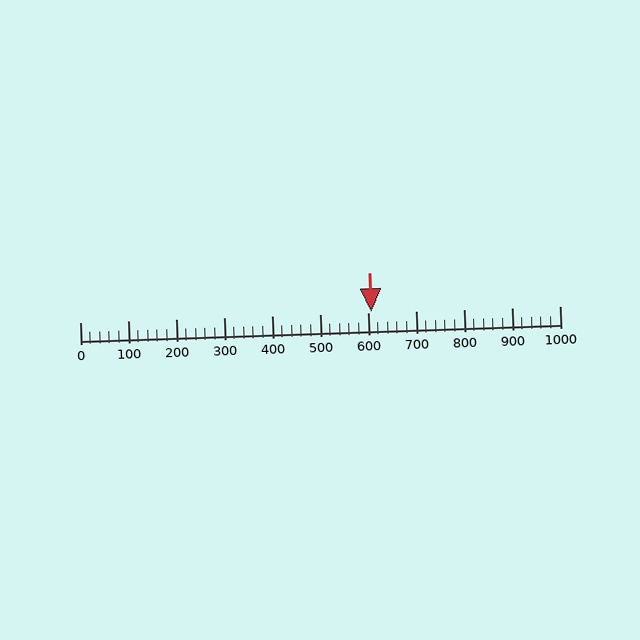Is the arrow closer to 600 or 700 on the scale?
The arrow is closer to 600.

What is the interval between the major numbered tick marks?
The major tick marks are spaced 100 units apart.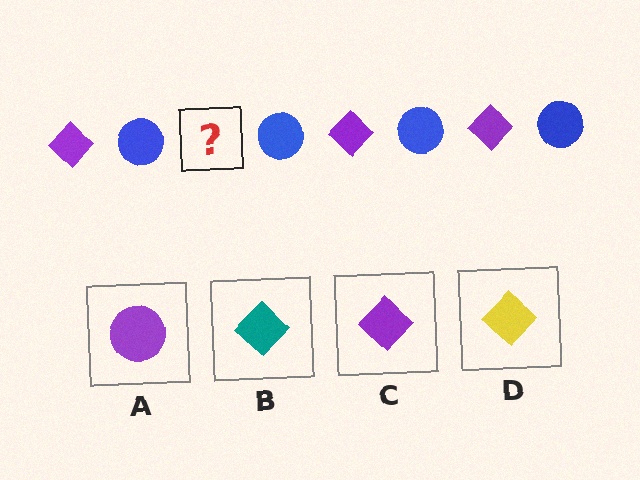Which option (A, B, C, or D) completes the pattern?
C.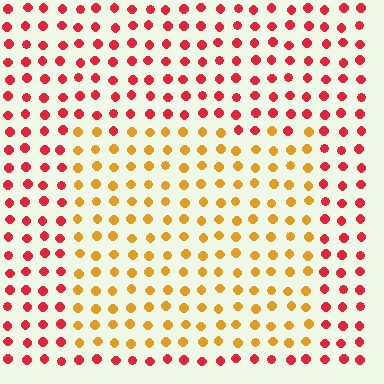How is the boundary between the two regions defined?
The boundary is defined purely by a slight shift in hue (about 46 degrees). Spacing, size, and orientation are identical on both sides.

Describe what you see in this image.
The image is filled with small red elements in a uniform arrangement. A rectangle-shaped region is visible where the elements are tinted to a slightly different hue, forming a subtle color boundary.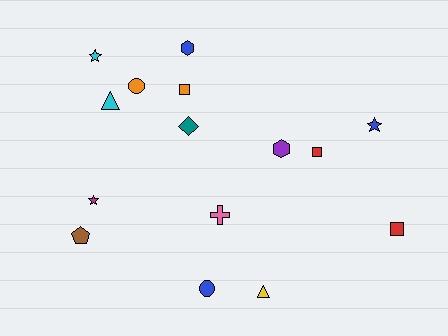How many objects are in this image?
There are 15 objects.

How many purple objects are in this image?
There is 1 purple object.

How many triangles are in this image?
There are 2 triangles.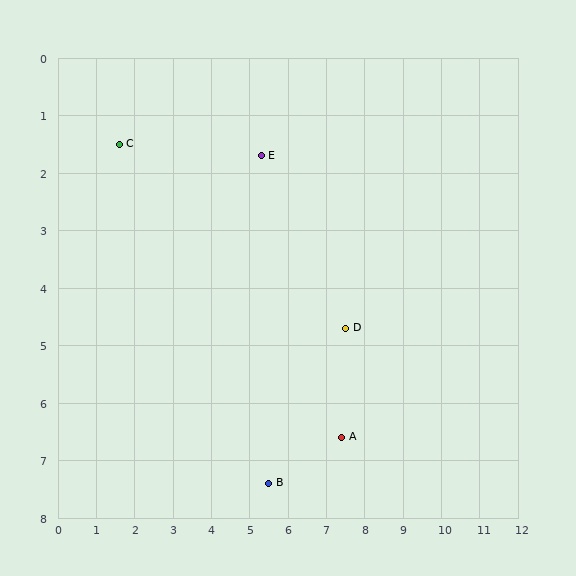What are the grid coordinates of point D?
Point D is at approximately (7.5, 4.7).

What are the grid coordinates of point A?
Point A is at approximately (7.4, 6.6).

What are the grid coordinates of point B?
Point B is at approximately (5.5, 7.4).